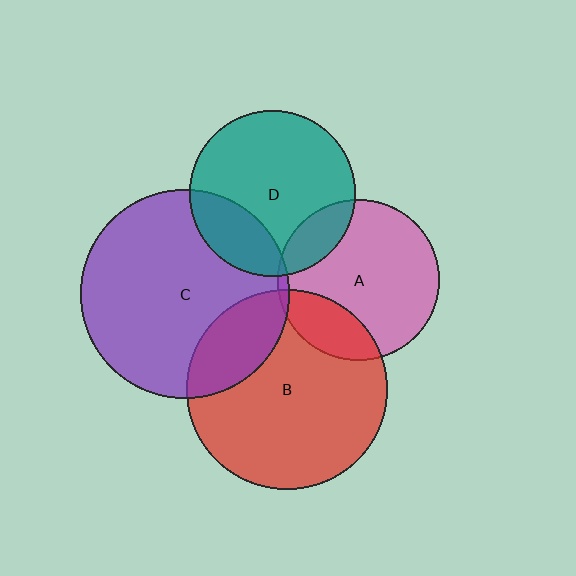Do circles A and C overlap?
Yes.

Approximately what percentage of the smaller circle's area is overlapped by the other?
Approximately 5%.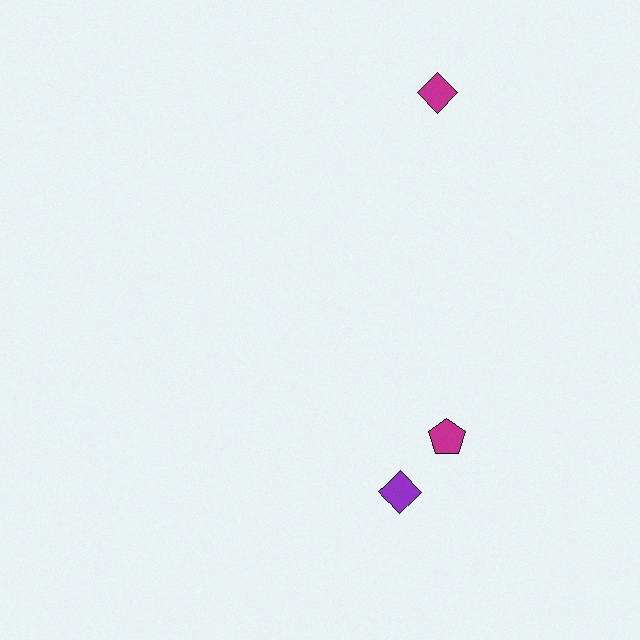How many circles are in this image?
There are no circles.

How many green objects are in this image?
There are no green objects.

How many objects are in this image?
There are 3 objects.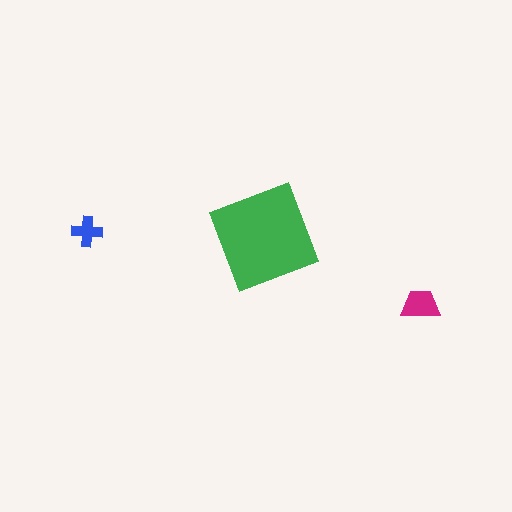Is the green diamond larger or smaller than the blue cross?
Larger.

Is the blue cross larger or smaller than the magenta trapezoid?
Smaller.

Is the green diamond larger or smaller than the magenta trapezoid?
Larger.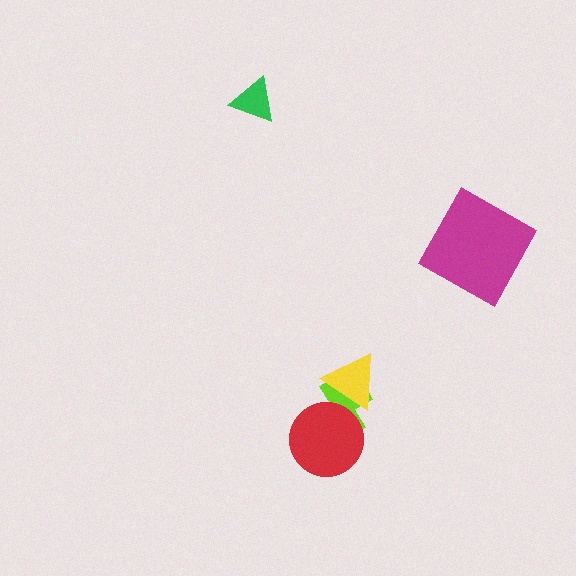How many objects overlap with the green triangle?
0 objects overlap with the green triangle.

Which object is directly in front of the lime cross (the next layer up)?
The yellow triangle is directly in front of the lime cross.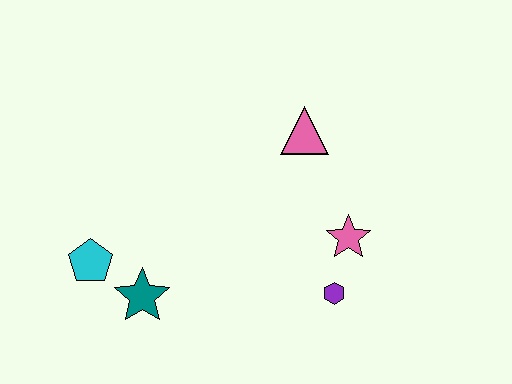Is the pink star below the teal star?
No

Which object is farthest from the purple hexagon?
The cyan pentagon is farthest from the purple hexagon.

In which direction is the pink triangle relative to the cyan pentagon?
The pink triangle is to the right of the cyan pentagon.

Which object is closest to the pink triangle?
The pink star is closest to the pink triangle.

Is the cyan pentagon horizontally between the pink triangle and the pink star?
No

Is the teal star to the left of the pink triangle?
Yes